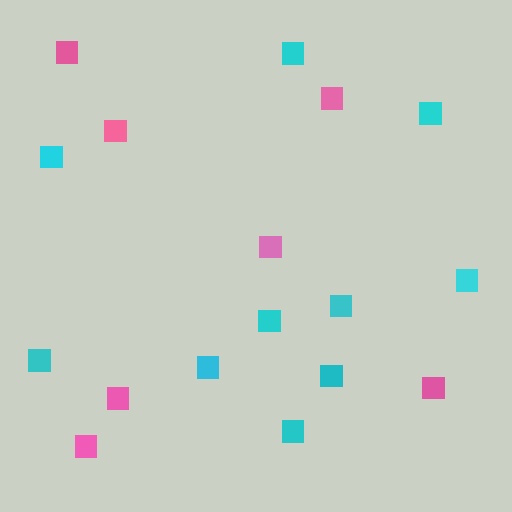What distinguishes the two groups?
There are 2 groups: one group of cyan squares (10) and one group of pink squares (7).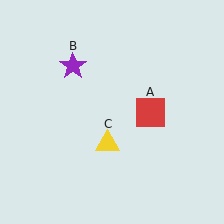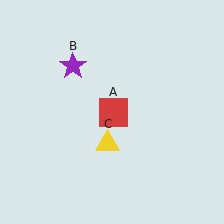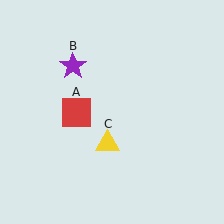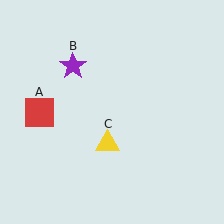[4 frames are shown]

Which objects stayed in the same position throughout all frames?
Purple star (object B) and yellow triangle (object C) remained stationary.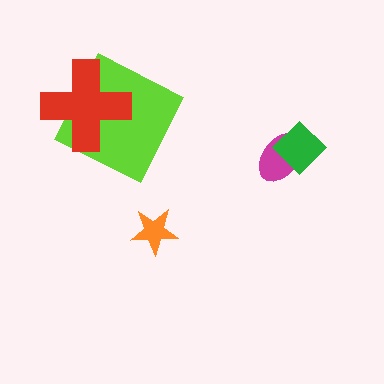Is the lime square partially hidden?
Yes, it is partially covered by another shape.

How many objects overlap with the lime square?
1 object overlaps with the lime square.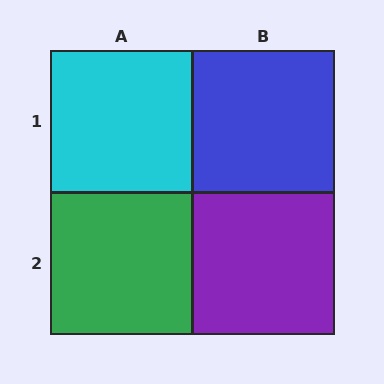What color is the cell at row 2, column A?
Green.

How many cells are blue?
1 cell is blue.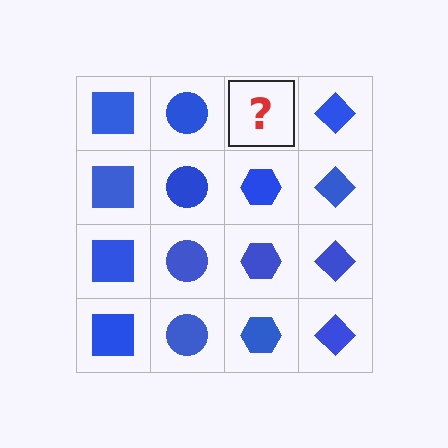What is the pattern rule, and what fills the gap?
The rule is that each column has a consistent shape. The gap should be filled with a blue hexagon.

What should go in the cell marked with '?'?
The missing cell should contain a blue hexagon.